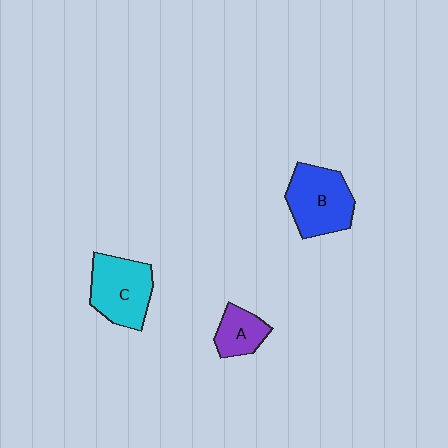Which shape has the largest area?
Shape B (blue).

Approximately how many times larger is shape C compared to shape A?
Approximately 1.8 times.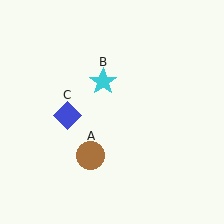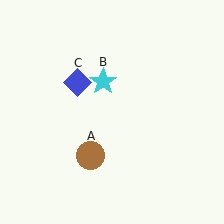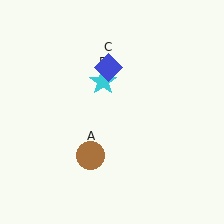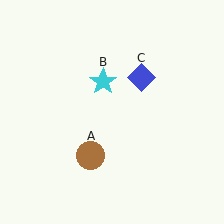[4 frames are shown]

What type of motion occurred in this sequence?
The blue diamond (object C) rotated clockwise around the center of the scene.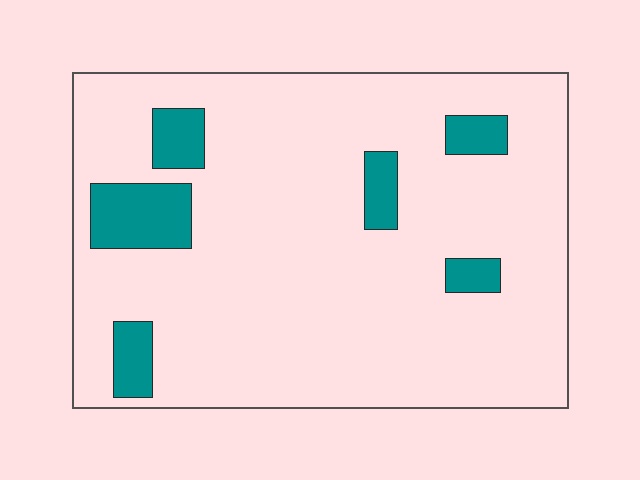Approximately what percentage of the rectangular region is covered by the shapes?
Approximately 10%.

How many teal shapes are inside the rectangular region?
6.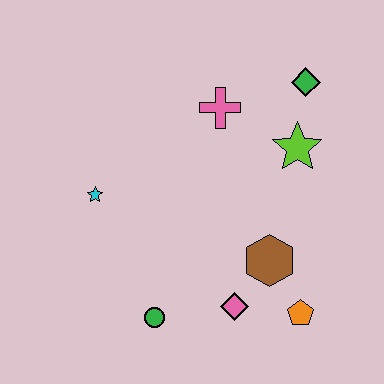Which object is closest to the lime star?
The green diamond is closest to the lime star.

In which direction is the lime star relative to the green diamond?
The lime star is below the green diamond.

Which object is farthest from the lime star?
The green circle is farthest from the lime star.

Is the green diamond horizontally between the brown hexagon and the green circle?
No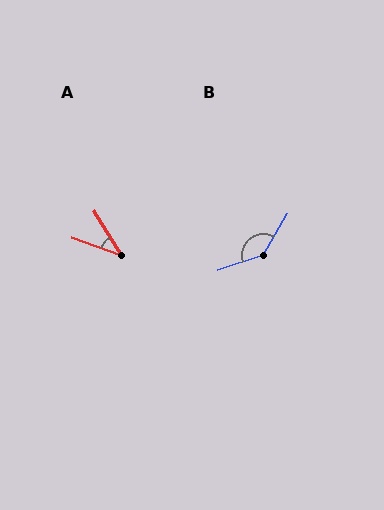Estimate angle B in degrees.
Approximately 139 degrees.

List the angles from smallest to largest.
A (38°), B (139°).